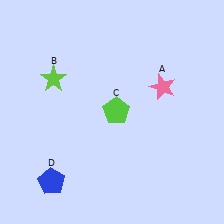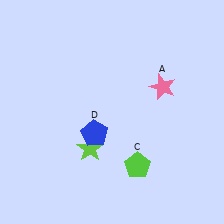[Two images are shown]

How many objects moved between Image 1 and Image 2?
3 objects moved between the two images.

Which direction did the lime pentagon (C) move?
The lime pentagon (C) moved down.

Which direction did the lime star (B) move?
The lime star (B) moved down.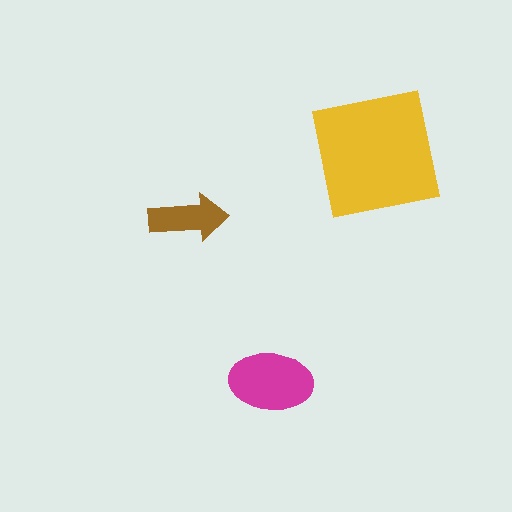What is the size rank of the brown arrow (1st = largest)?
3rd.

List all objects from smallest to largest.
The brown arrow, the magenta ellipse, the yellow square.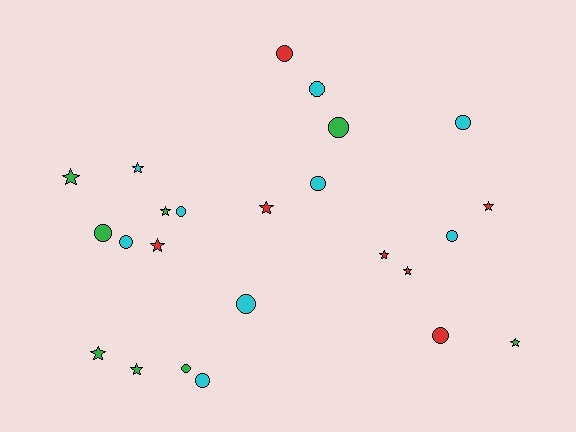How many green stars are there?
There are 5 green stars.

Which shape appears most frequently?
Circle, with 13 objects.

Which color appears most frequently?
Cyan, with 9 objects.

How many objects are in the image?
There are 24 objects.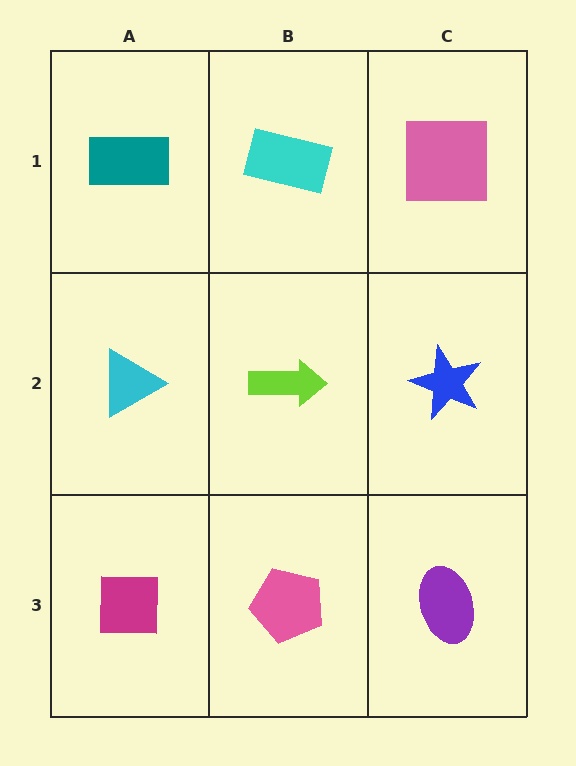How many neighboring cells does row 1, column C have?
2.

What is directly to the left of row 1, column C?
A cyan rectangle.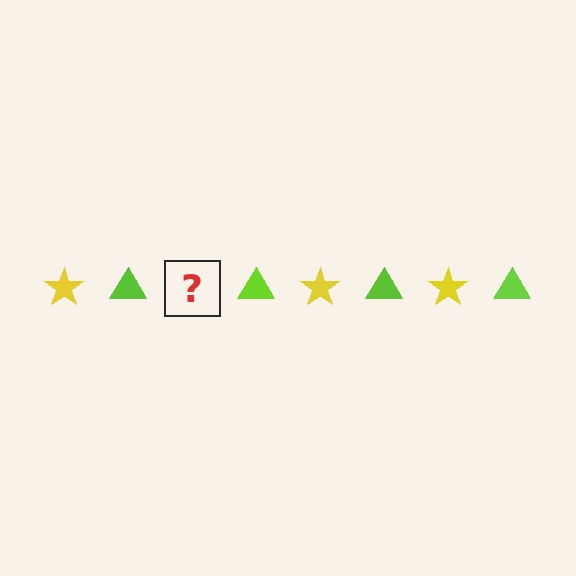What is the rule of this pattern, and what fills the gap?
The rule is that the pattern alternates between yellow star and lime triangle. The gap should be filled with a yellow star.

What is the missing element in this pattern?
The missing element is a yellow star.